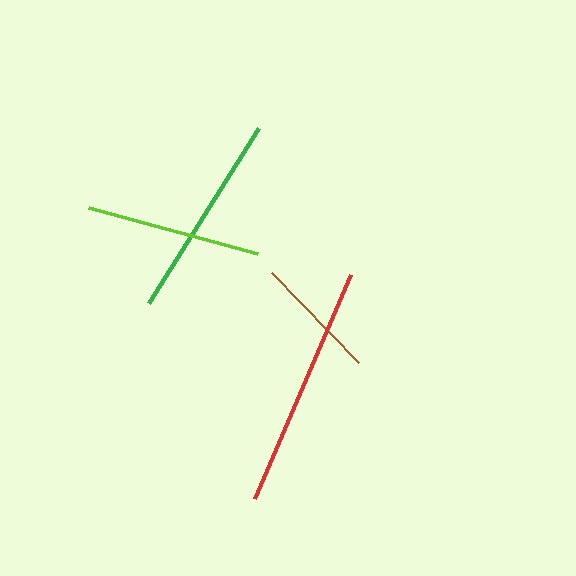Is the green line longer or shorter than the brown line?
The green line is longer than the brown line.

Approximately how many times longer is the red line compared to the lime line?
The red line is approximately 1.4 times the length of the lime line.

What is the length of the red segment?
The red segment is approximately 244 pixels long.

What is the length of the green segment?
The green segment is approximately 206 pixels long.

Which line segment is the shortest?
The brown line is the shortest at approximately 126 pixels.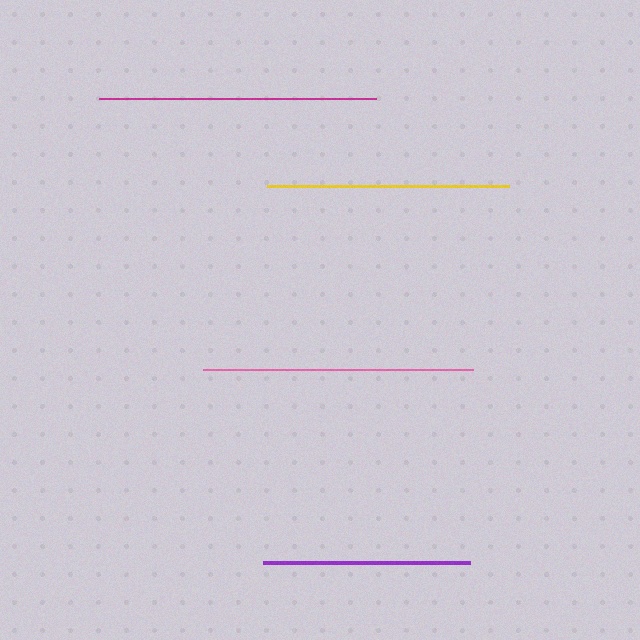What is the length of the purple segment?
The purple segment is approximately 206 pixels long.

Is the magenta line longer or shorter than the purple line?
The magenta line is longer than the purple line.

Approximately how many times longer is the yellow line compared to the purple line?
The yellow line is approximately 1.2 times the length of the purple line.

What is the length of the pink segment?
The pink segment is approximately 271 pixels long.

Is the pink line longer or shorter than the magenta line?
The magenta line is longer than the pink line.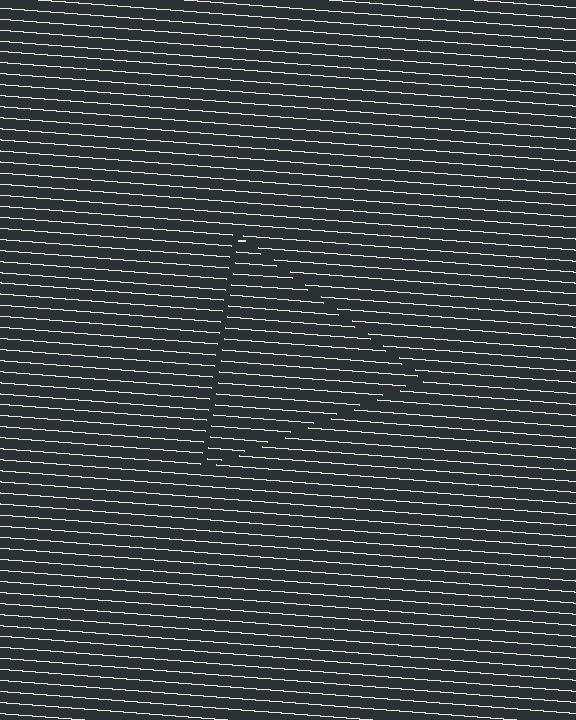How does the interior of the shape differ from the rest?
The interior of the shape contains the same grating, shifted by half a period — the contour is defined by the phase discontinuity where line-ends from the inner and outer gratings abut.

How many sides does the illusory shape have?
3 sides — the line-ends trace a triangle.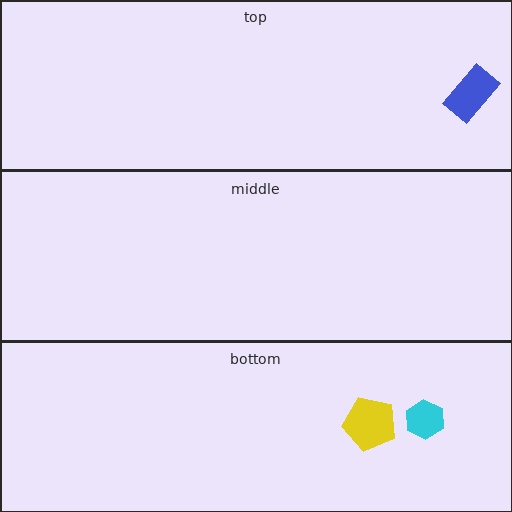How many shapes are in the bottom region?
2.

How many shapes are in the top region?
1.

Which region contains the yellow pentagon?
The bottom region.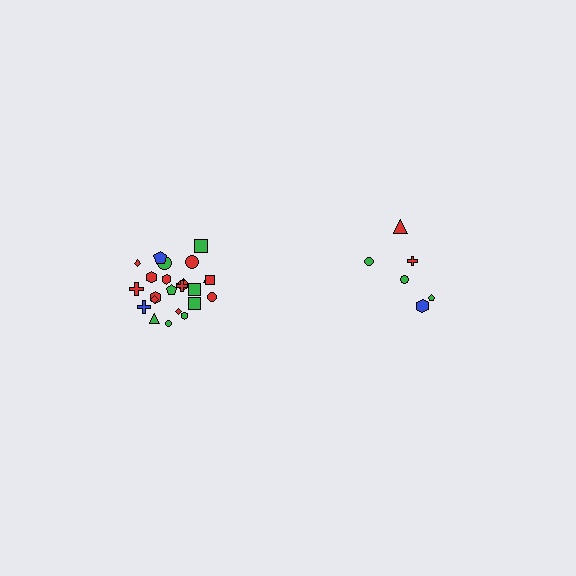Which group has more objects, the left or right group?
The left group.